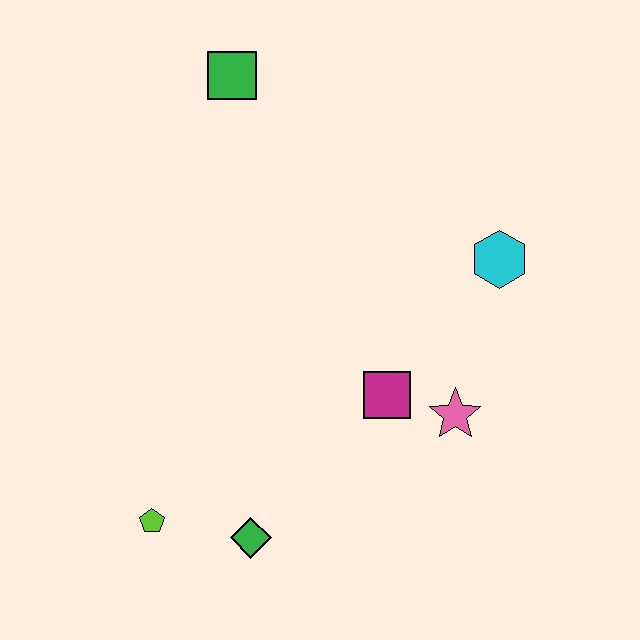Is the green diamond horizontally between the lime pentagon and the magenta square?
Yes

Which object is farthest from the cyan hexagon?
The lime pentagon is farthest from the cyan hexagon.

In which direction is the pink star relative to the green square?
The pink star is below the green square.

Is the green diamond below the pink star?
Yes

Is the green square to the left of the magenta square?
Yes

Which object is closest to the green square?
The cyan hexagon is closest to the green square.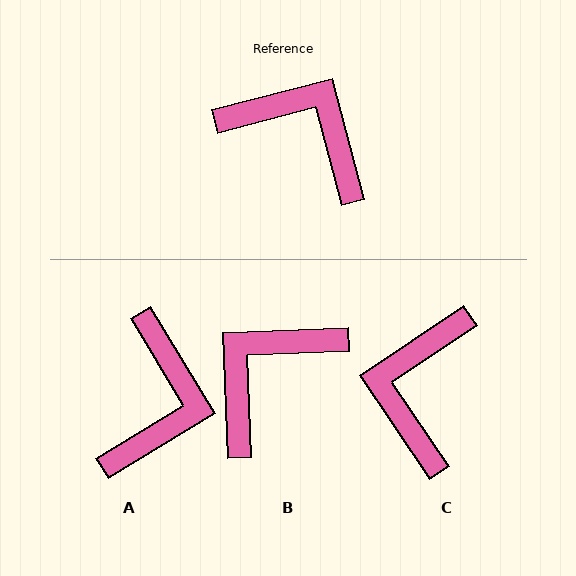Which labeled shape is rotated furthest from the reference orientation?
C, about 109 degrees away.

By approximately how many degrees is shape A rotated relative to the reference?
Approximately 73 degrees clockwise.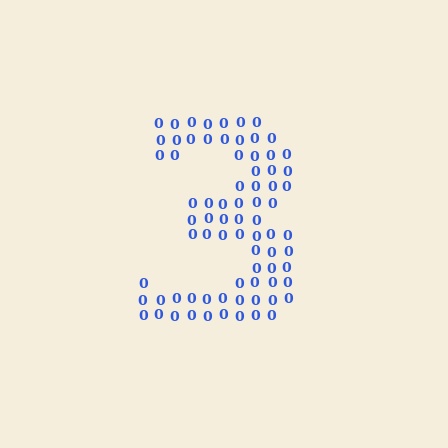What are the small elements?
The small elements are digit 0's.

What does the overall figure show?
The overall figure shows the digit 3.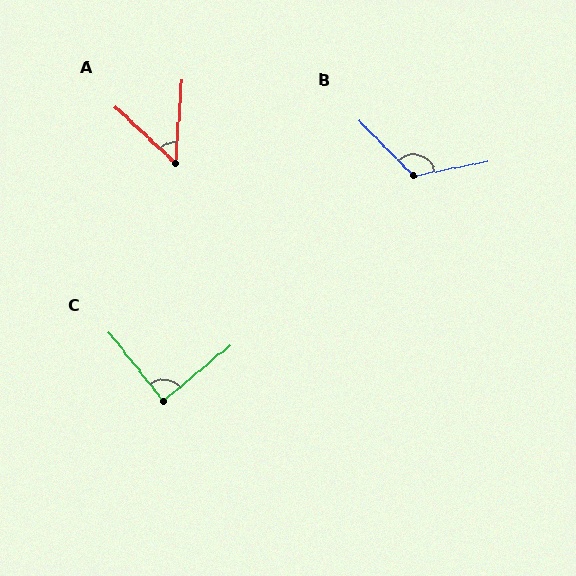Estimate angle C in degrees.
Approximately 88 degrees.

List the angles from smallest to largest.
A (51°), C (88°), B (123°).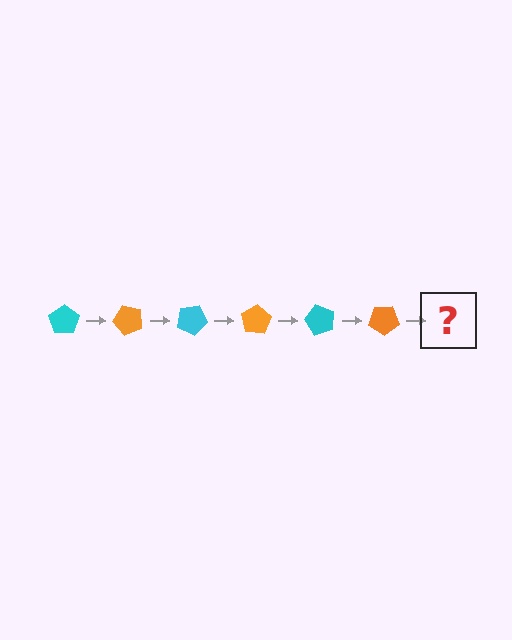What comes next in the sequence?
The next element should be a cyan pentagon, rotated 300 degrees from the start.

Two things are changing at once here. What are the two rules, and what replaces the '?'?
The two rules are that it rotates 50 degrees each step and the color cycles through cyan and orange. The '?' should be a cyan pentagon, rotated 300 degrees from the start.